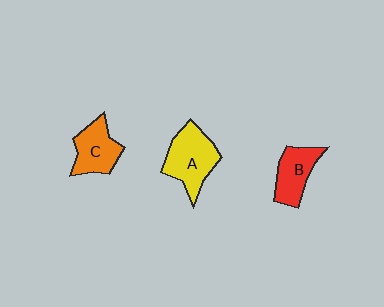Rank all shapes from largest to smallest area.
From largest to smallest: A (yellow), C (orange), B (red).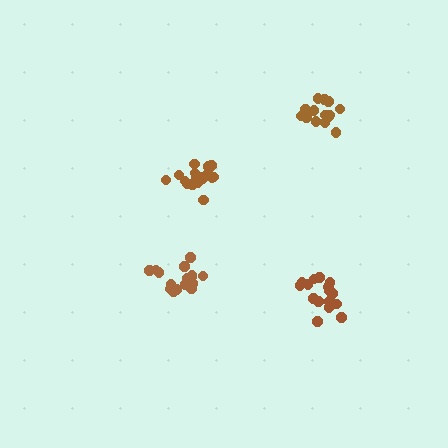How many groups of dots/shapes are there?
There are 4 groups.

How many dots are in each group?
Group 1: 16 dots, Group 2: 15 dots, Group 3: 17 dots, Group 4: 19 dots (67 total).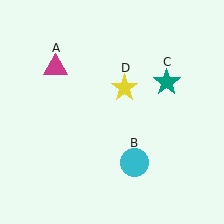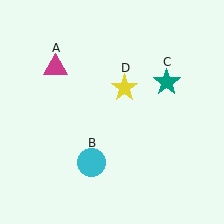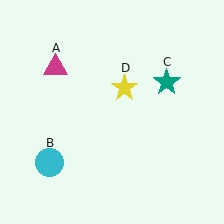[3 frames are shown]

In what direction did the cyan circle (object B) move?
The cyan circle (object B) moved left.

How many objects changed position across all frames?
1 object changed position: cyan circle (object B).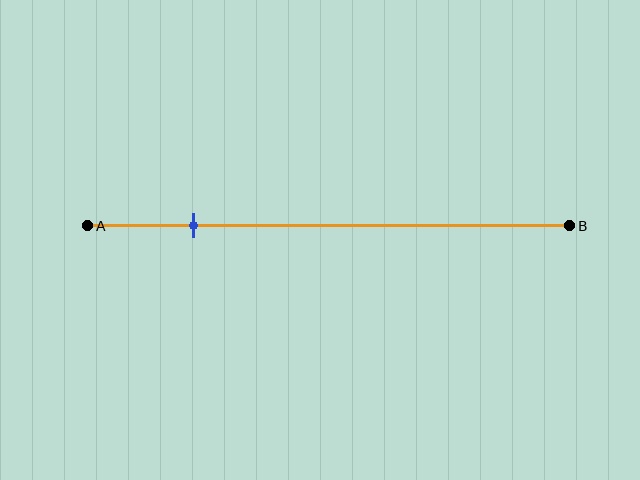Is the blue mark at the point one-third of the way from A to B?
No, the mark is at about 20% from A, not at the 33% one-third point.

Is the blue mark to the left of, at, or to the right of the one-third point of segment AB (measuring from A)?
The blue mark is to the left of the one-third point of segment AB.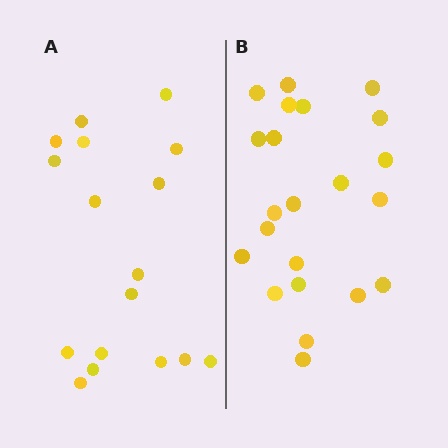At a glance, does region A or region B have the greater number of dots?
Region B (the right region) has more dots.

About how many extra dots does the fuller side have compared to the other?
Region B has about 5 more dots than region A.